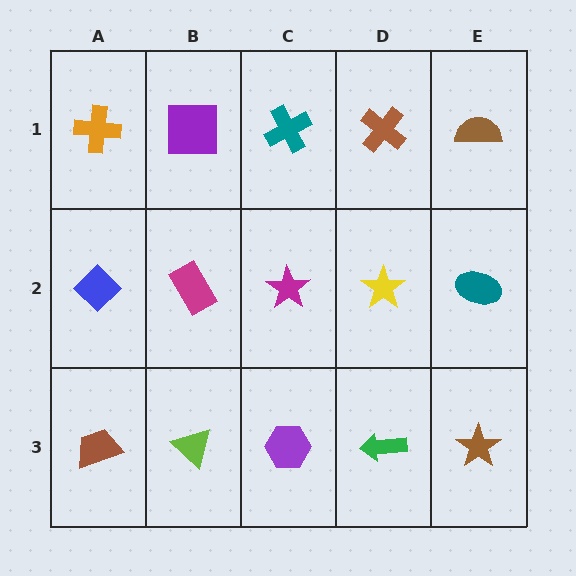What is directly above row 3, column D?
A yellow star.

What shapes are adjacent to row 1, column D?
A yellow star (row 2, column D), a teal cross (row 1, column C), a brown semicircle (row 1, column E).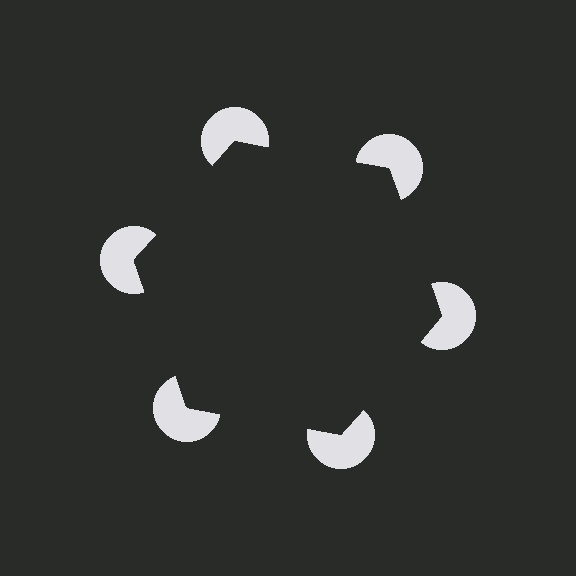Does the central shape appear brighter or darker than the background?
It typically appears slightly darker than the background, even though no actual brightness change is drawn.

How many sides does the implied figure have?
6 sides.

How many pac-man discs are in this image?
There are 6 — one at each vertex of the illusory hexagon.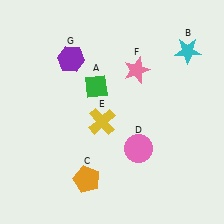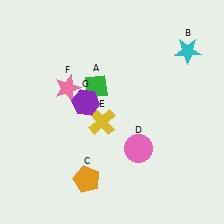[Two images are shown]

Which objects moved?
The objects that moved are: the pink star (F), the purple hexagon (G).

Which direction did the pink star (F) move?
The pink star (F) moved left.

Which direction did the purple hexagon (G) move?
The purple hexagon (G) moved down.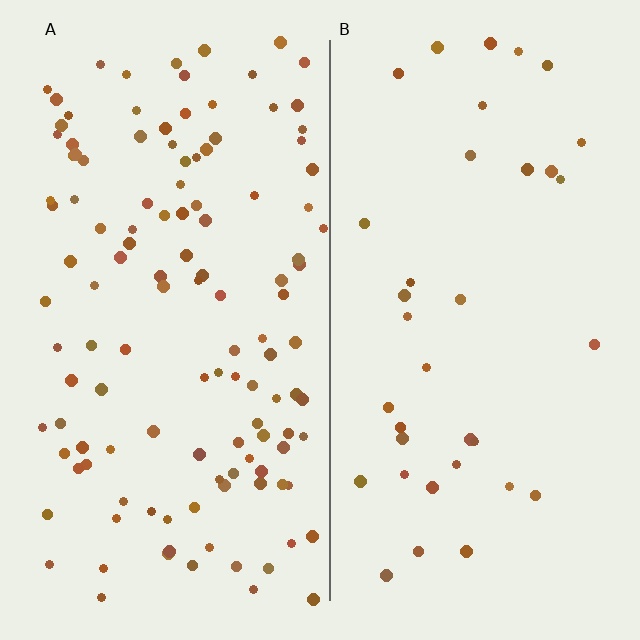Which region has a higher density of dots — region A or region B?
A (the left).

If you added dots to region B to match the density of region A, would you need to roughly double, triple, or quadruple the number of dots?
Approximately triple.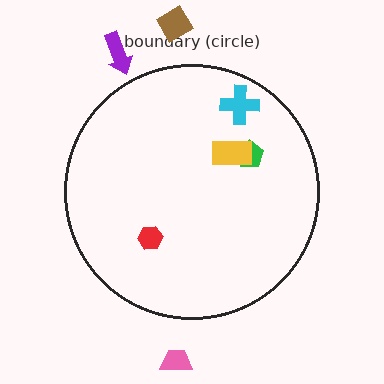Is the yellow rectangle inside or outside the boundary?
Inside.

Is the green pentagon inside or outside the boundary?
Inside.